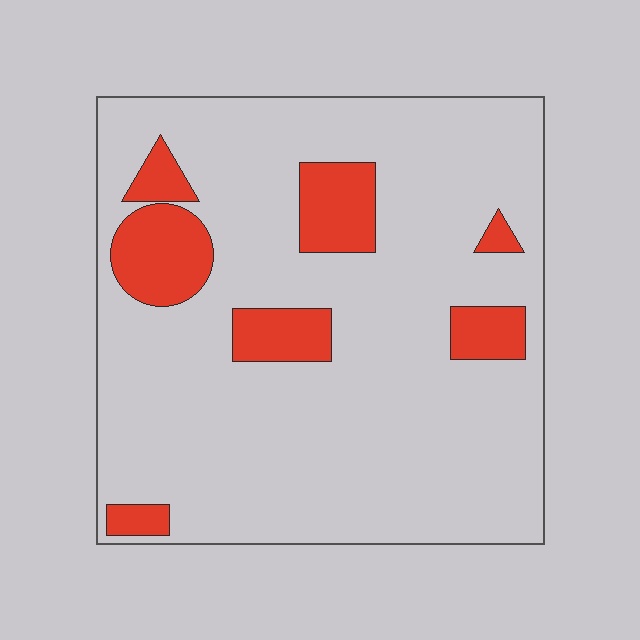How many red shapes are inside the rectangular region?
7.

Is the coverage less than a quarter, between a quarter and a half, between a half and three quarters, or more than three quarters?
Less than a quarter.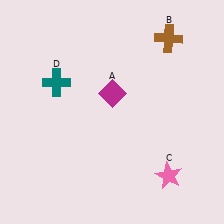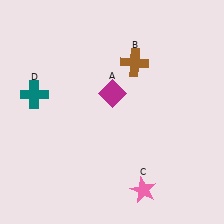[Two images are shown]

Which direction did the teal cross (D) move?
The teal cross (D) moved left.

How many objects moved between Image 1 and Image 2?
3 objects moved between the two images.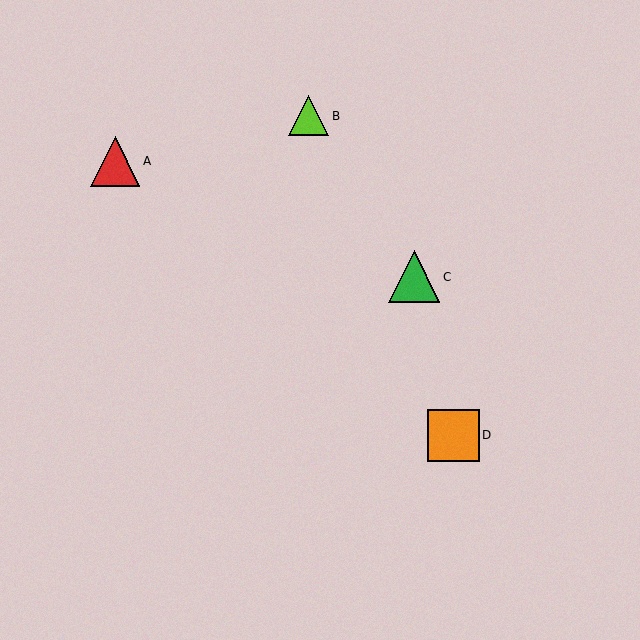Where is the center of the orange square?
The center of the orange square is at (453, 435).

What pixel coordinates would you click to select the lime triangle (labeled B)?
Click at (308, 116) to select the lime triangle B.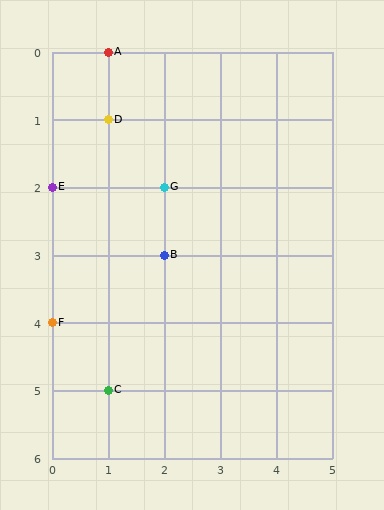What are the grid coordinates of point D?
Point D is at grid coordinates (1, 1).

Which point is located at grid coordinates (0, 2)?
Point E is at (0, 2).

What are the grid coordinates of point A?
Point A is at grid coordinates (1, 0).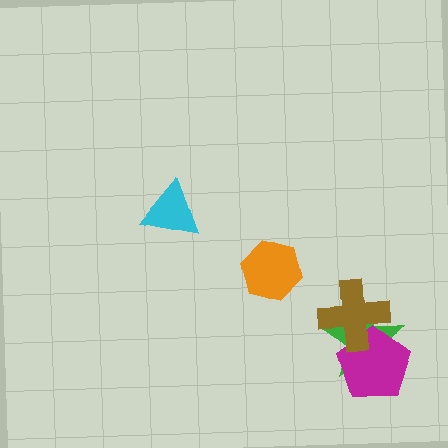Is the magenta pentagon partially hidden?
Yes, it is partially covered by another shape.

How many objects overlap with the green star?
2 objects overlap with the green star.